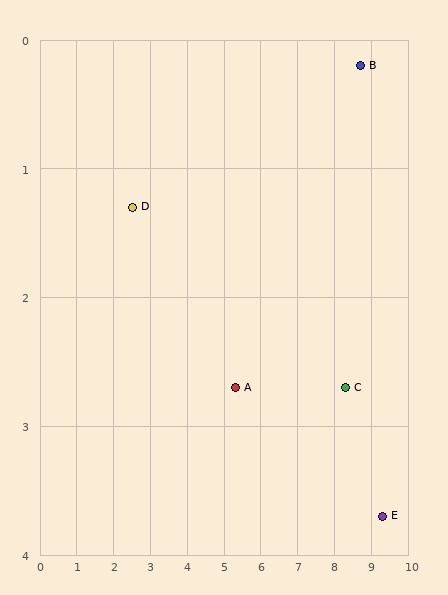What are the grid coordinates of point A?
Point A is at approximately (5.3, 2.7).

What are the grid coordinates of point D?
Point D is at approximately (2.5, 1.3).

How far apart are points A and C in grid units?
Points A and C are about 3.0 grid units apart.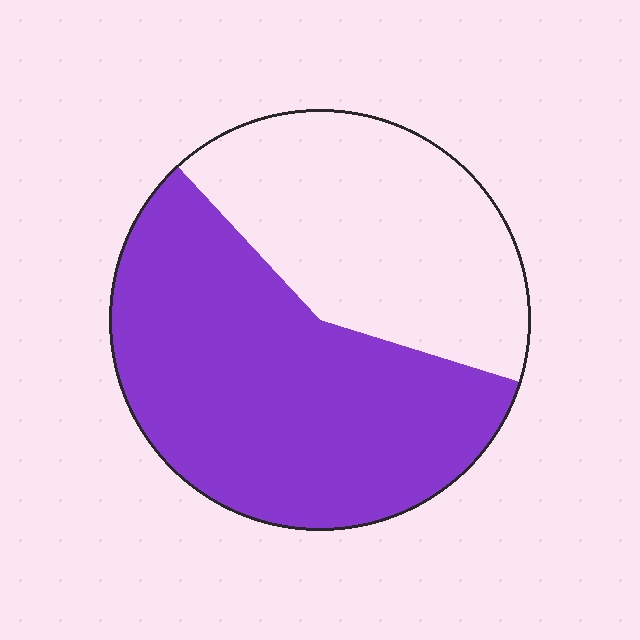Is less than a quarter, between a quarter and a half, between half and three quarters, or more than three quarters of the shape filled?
Between half and three quarters.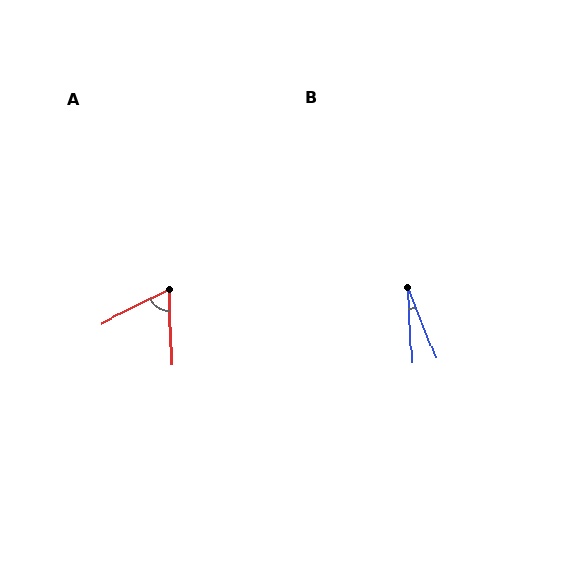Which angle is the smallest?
B, at approximately 19 degrees.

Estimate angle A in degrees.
Approximately 65 degrees.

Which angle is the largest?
A, at approximately 65 degrees.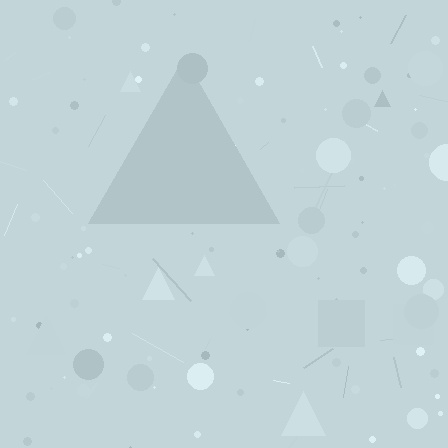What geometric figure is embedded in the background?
A triangle is embedded in the background.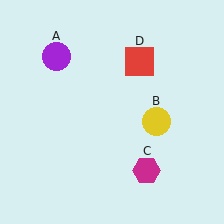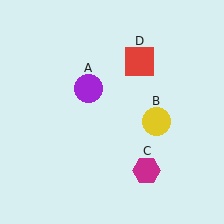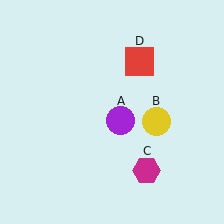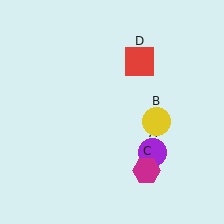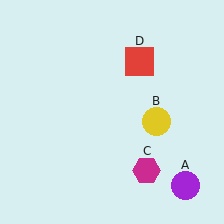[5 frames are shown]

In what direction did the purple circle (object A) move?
The purple circle (object A) moved down and to the right.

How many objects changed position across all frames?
1 object changed position: purple circle (object A).